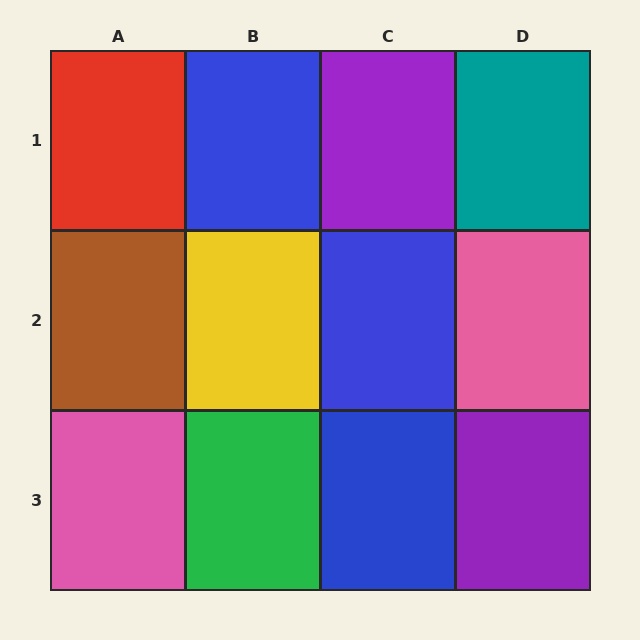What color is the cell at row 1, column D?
Teal.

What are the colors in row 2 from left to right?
Brown, yellow, blue, pink.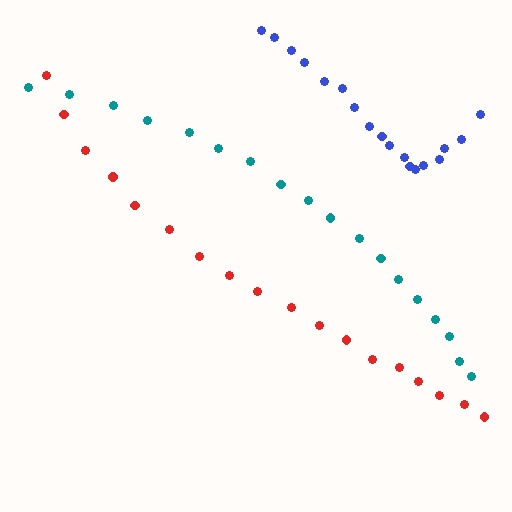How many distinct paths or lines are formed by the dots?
There are 3 distinct paths.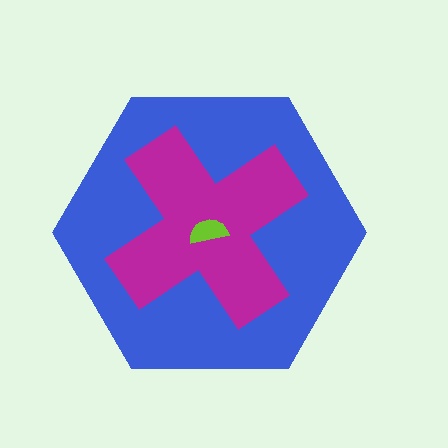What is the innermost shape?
The lime semicircle.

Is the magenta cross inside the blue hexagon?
Yes.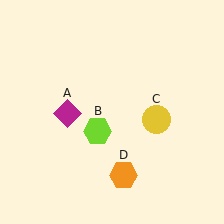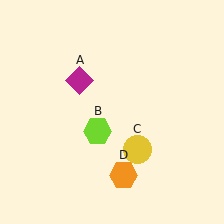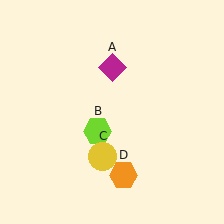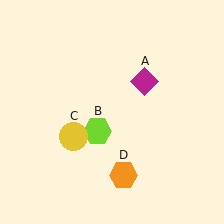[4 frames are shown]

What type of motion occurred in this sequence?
The magenta diamond (object A), yellow circle (object C) rotated clockwise around the center of the scene.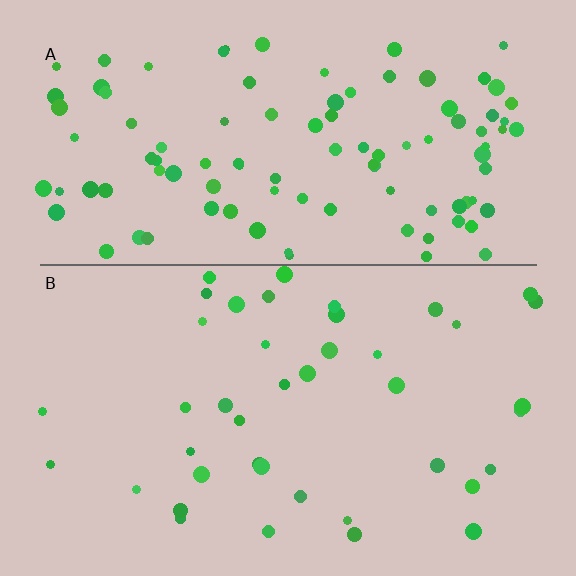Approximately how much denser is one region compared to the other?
Approximately 2.5× — region A over region B.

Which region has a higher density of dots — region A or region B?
A (the top).